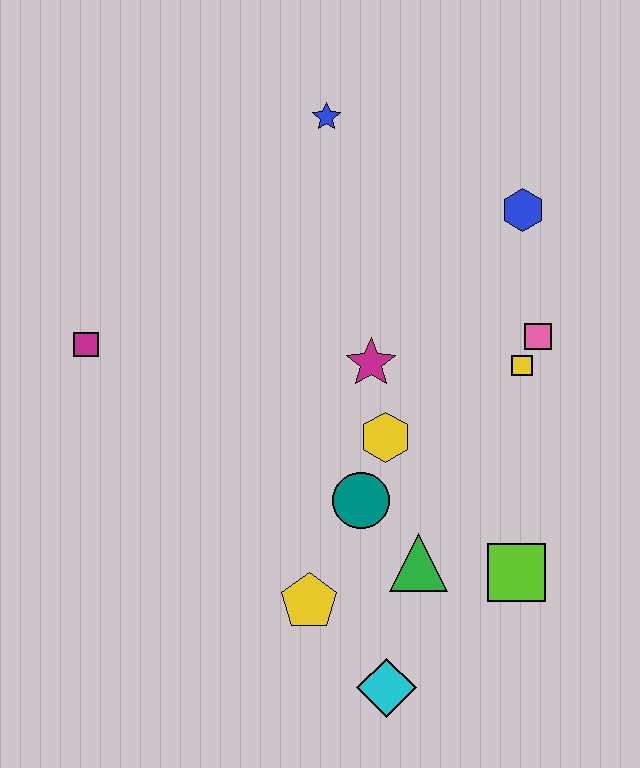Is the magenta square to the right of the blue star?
No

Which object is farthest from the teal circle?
The blue star is farthest from the teal circle.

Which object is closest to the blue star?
The blue hexagon is closest to the blue star.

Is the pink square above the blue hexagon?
No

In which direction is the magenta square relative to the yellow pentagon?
The magenta square is above the yellow pentagon.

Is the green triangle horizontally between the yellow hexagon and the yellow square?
Yes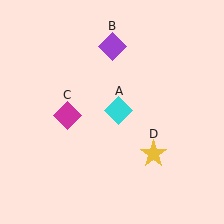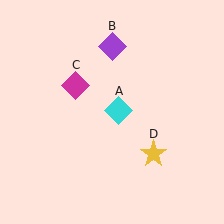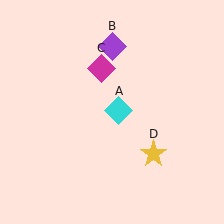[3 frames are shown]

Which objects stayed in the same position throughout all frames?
Cyan diamond (object A) and purple diamond (object B) and yellow star (object D) remained stationary.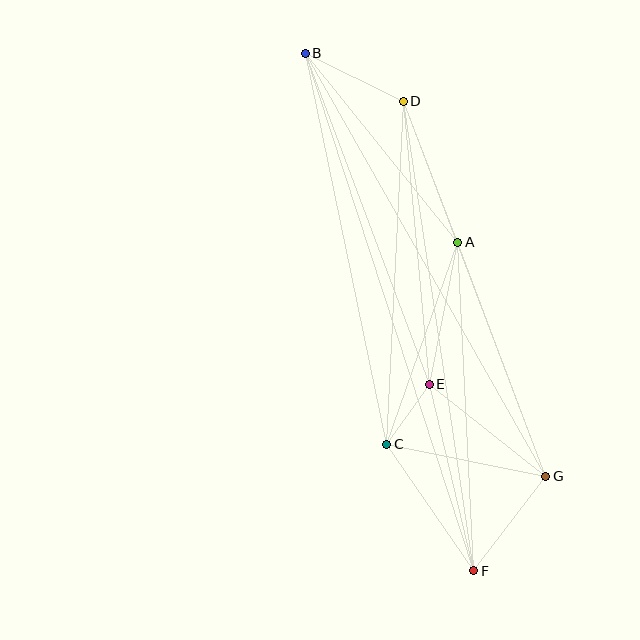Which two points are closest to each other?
Points C and E are closest to each other.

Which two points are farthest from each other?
Points B and F are farthest from each other.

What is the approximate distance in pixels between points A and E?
The distance between A and E is approximately 145 pixels.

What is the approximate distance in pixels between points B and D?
The distance between B and D is approximately 109 pixels.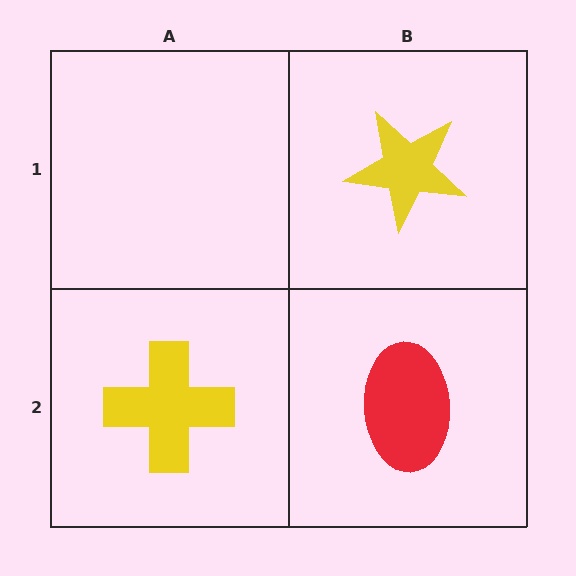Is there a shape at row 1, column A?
No, that cell is empty.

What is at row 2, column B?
A red ellipse.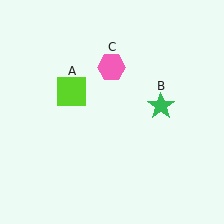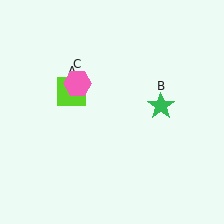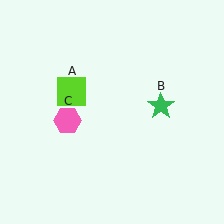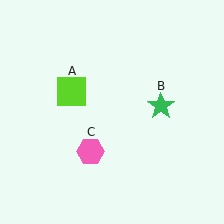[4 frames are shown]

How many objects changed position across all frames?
1 object changed position: pink hexagon (object C).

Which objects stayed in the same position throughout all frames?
Lime square (object A) and green star (object B) remained stationary.